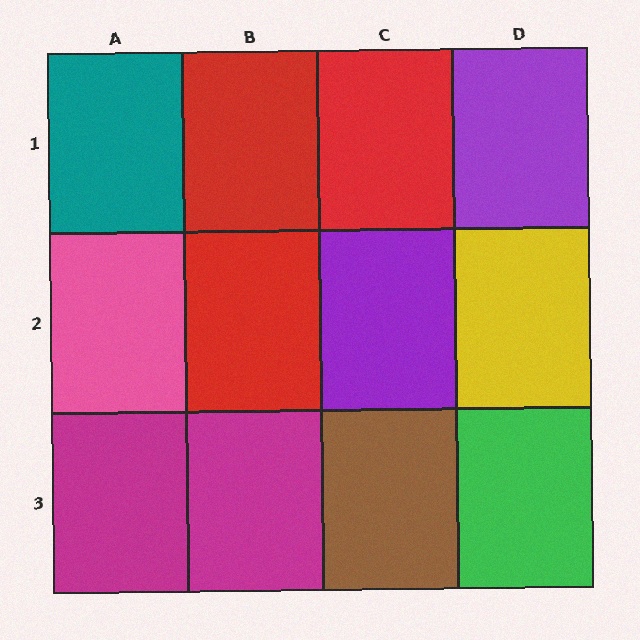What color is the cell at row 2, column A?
Pink.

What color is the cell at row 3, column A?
Magenta.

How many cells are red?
3 cells are red.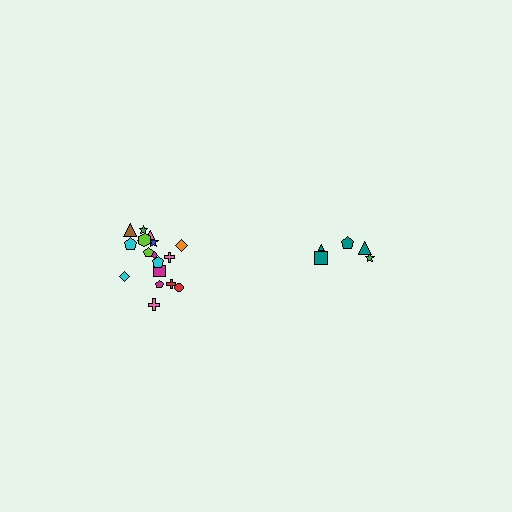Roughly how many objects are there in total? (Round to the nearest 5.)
Roughly 25 objects in total.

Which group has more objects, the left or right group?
The left group.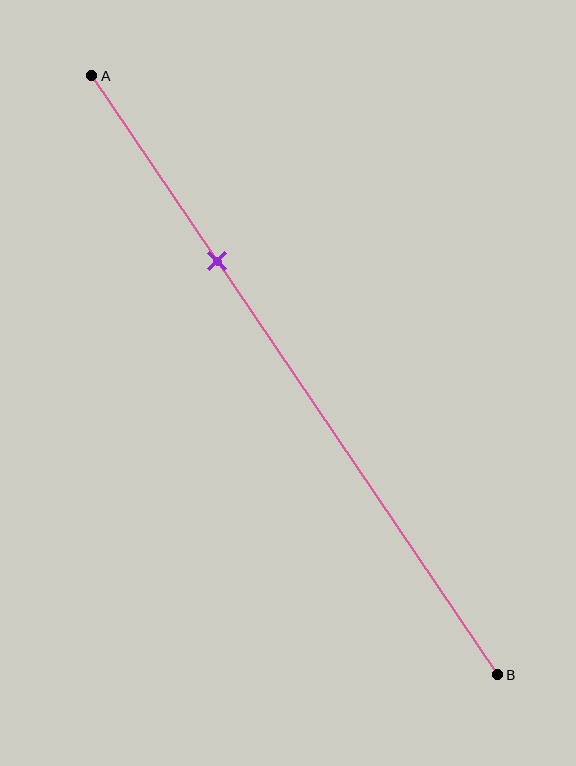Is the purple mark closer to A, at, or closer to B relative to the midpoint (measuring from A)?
The purple mark is closer to point A than the midpoint of segment AB.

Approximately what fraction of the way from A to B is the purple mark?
The purple mark is approximately 30% of the way from A to B.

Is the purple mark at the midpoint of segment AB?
No, the mark is at about 30% from A, not at the 50% midpoint.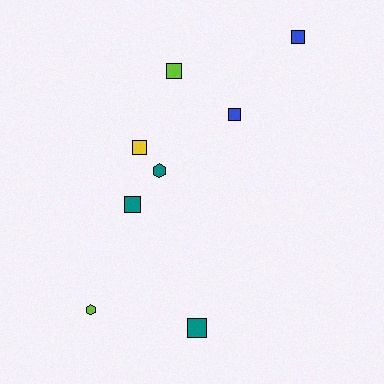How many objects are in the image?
There are 8 objects.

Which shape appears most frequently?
Square, with 6 objects.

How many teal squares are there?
There are 2 teal squares.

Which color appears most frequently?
Teal, with 3 objects.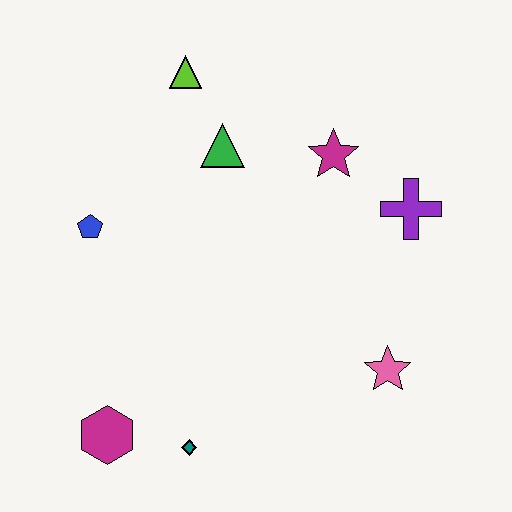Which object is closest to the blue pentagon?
The green triangle is closest to the blue pentagon.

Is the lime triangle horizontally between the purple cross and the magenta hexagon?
Yes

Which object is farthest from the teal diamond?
The lime triangle is farthest from the teal diamond.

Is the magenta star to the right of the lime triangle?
Yes